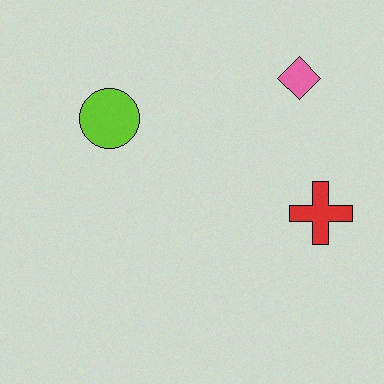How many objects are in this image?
There are 3 objects.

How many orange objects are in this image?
There are no orange objects.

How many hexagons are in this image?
There are no hexagons.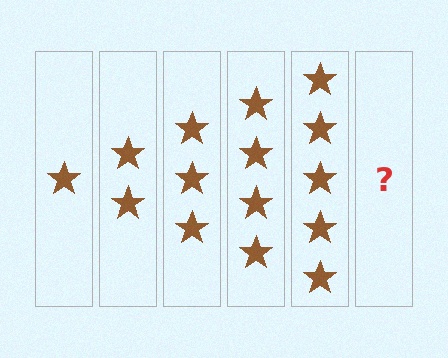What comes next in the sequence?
The next element should be 6 stars.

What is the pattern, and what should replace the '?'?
The pattern is that each step adds one more star. The '?' should be 6 stars.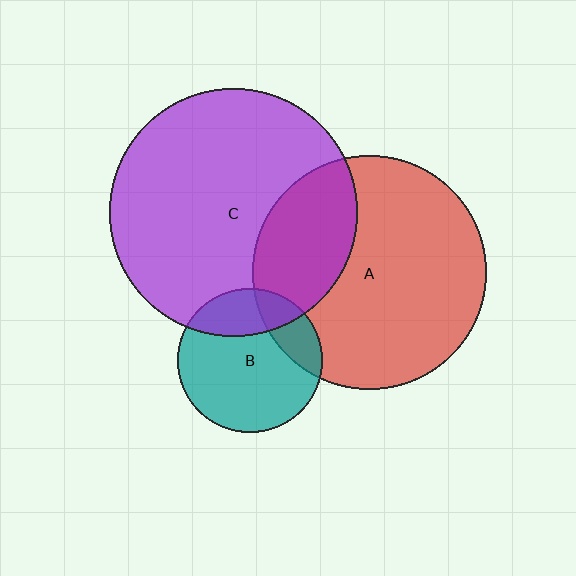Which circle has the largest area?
Circle C (purple).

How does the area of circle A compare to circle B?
Approximately 2.6 times.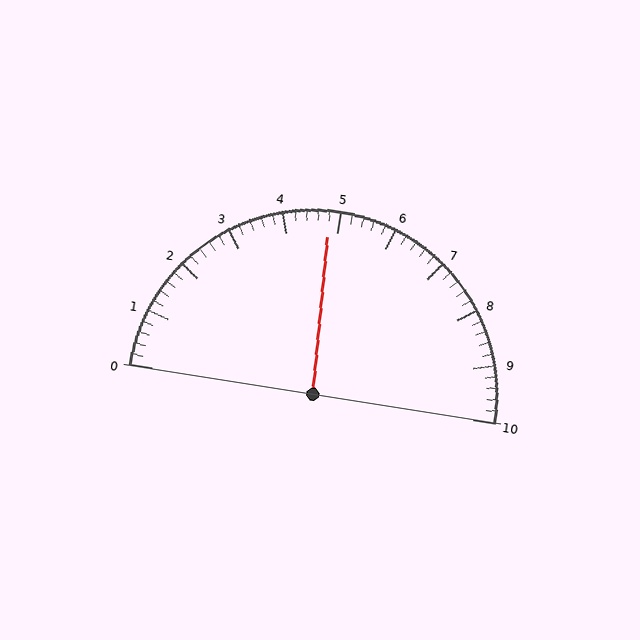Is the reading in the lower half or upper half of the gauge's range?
The reading is in the lower half of the range (0 to 10).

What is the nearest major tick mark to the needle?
The nearest major tick mark is 5.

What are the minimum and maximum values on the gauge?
The gauge ranges from 0 to 10.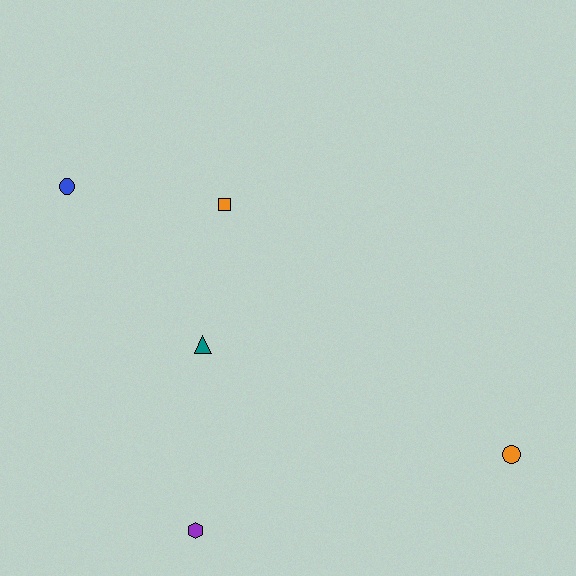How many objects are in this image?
There are 5 objects.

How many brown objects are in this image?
There are no brown objects.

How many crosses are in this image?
There are no crosses.